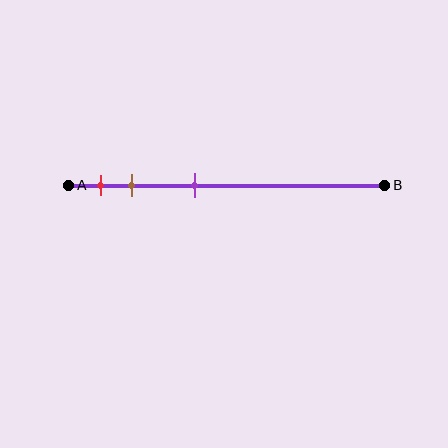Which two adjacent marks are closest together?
The red and brown marks are the closest adjacent pair.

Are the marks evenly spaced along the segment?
No, the marks are not evenly spaced.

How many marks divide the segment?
There are 3 marks dividing the segment.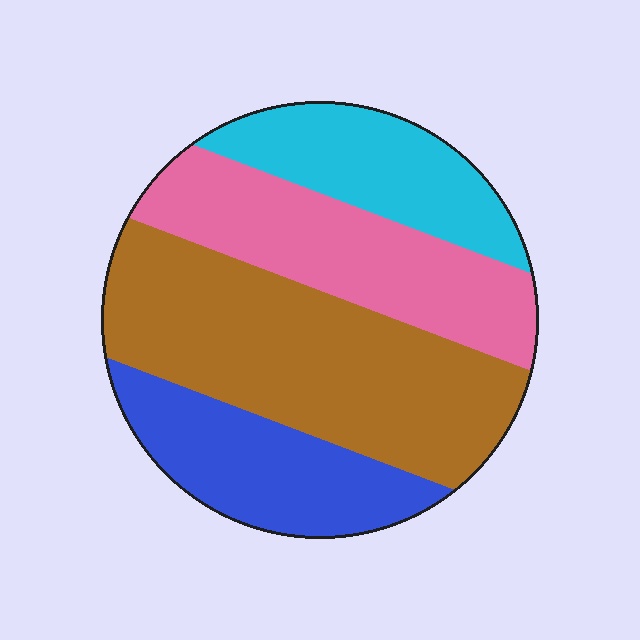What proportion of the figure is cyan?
Cyan covers 17% of the figure.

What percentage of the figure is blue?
Blue takes up about one fifth (1/5) of the figure.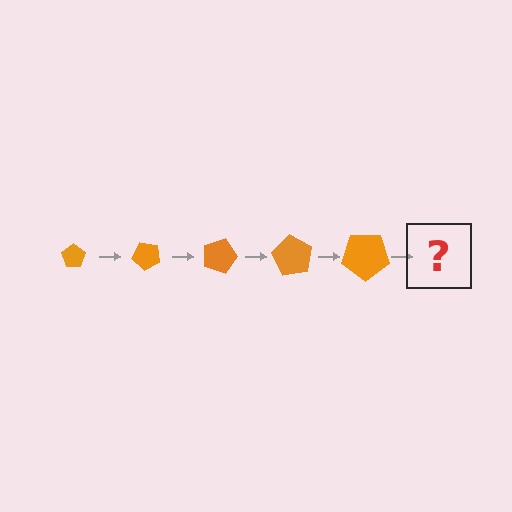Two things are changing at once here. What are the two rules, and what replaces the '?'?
The two rules are that the pentagon grows larger each step and it rotates 45 degrees each step. The '?' should be a pentagon, larger than the previous one and rotated 225 degrees from the start.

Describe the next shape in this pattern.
It should be a pentagon, larger than the previous one and rotated 225 degrees from the start.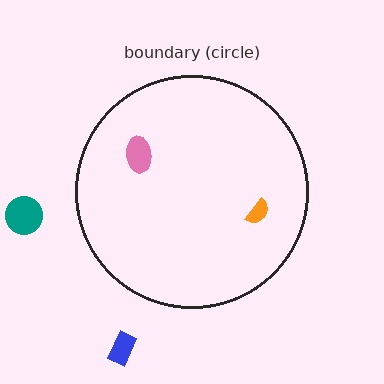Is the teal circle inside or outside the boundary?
Outside.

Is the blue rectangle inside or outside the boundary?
Outside.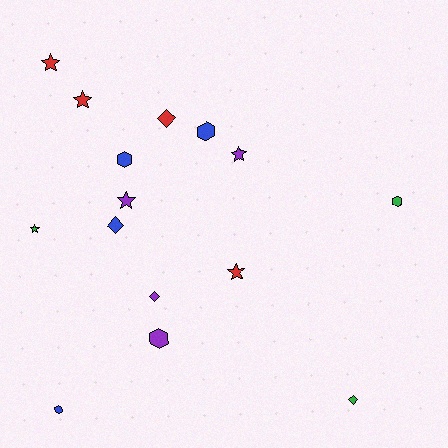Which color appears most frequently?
Blue, with 4 objects.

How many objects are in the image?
There are 15 objects.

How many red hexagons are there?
There are no red hexagons.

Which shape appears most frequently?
Star, with 6 objects.